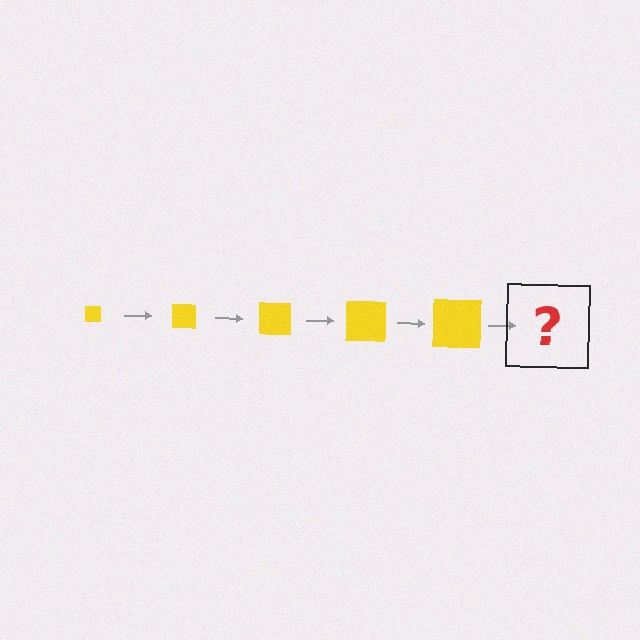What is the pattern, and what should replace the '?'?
The pattern is that the square gets progressively larger each step. The '?' should be a yellow square, larger than the previous one.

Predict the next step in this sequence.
The next step is a yellow square, larger than the previous one.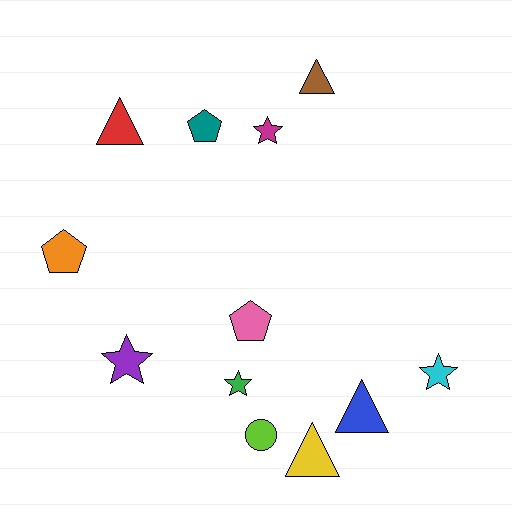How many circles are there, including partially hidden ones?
There is 1 circle.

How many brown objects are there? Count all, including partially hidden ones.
There is 1 brown object.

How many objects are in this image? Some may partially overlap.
There are 12 objects.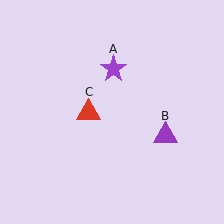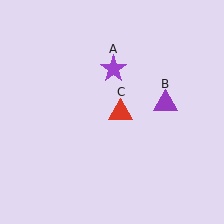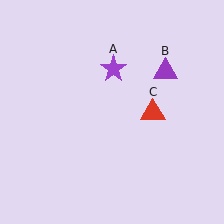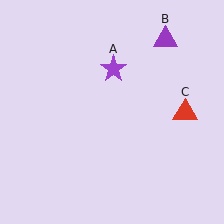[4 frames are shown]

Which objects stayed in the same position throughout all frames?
Purple star (object A) remained stationary.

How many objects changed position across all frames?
2 objects changed position: purple triangle (object B), red triangle (object C).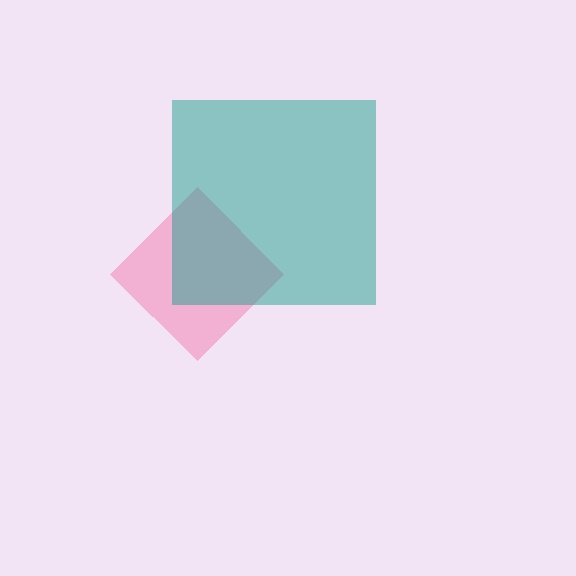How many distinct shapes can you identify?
There are 2 distinct shapes: a pink diamond, a teal square.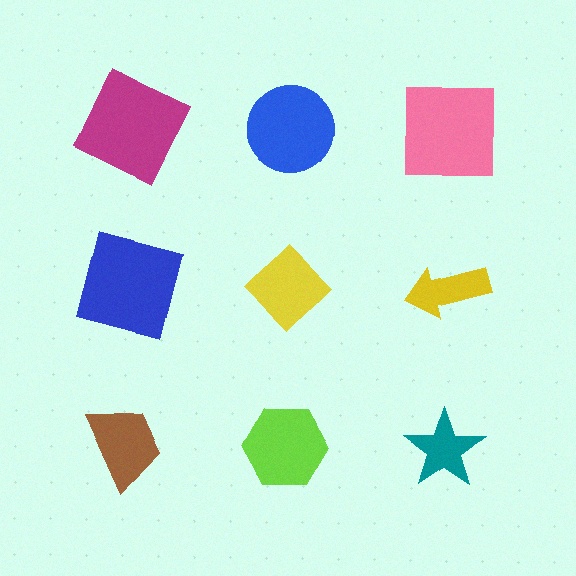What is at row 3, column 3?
A teal star.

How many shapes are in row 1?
3 shapes.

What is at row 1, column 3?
A pink square.